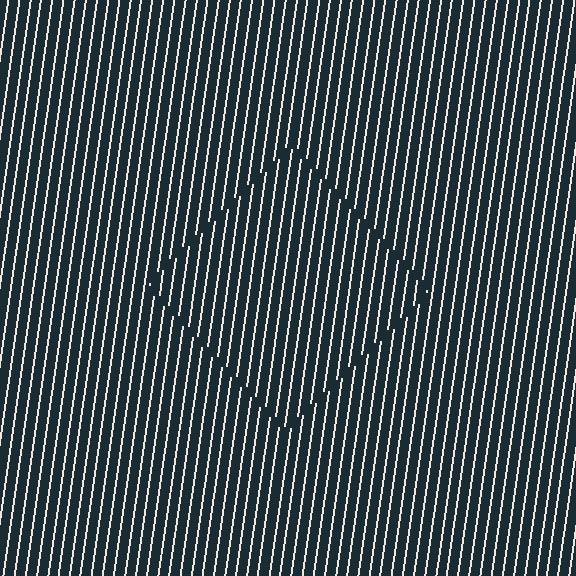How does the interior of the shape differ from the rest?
The interior of the shape contains the same grating, shifted by half a period — the contour is defined by the phase discontinuity where line-ends from the inner and outer gratings abut.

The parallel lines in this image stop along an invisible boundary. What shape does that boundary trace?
An illusory square. The interior of the shape contains the same grating, shifted by half a period — the contour is defined by the phase discontinuity where line-ends from the inner and outer gratings abut.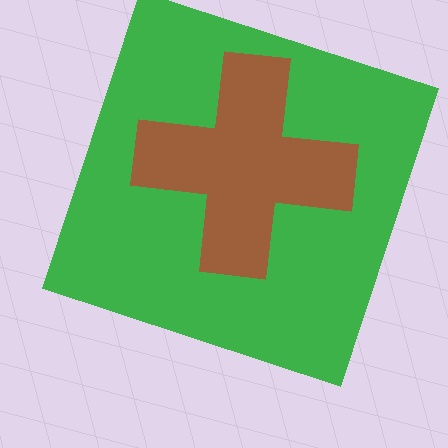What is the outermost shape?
The green square.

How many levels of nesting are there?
2.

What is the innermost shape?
The brown cross.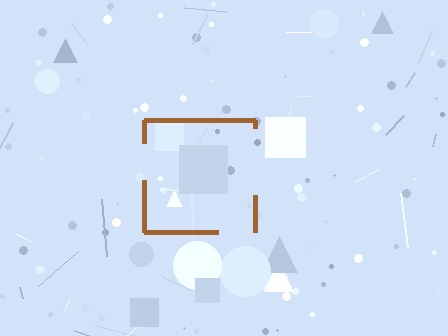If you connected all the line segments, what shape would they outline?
They would outline a square.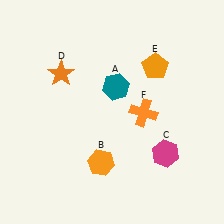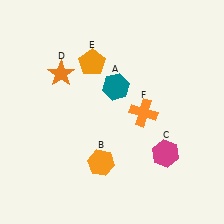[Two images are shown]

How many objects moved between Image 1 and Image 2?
1 object moved between the two images.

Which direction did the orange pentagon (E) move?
The orange pentagon (E) moved left.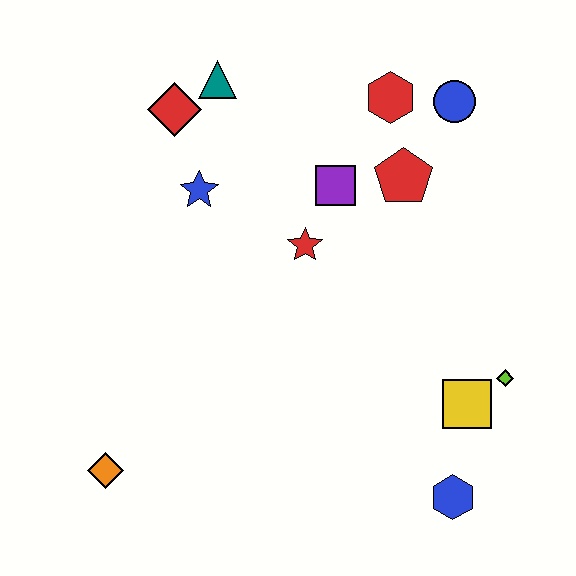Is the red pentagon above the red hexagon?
No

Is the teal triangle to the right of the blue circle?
No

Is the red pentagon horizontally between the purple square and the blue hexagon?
Yes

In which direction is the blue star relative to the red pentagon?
The blue star is to the left of the red pentagon.